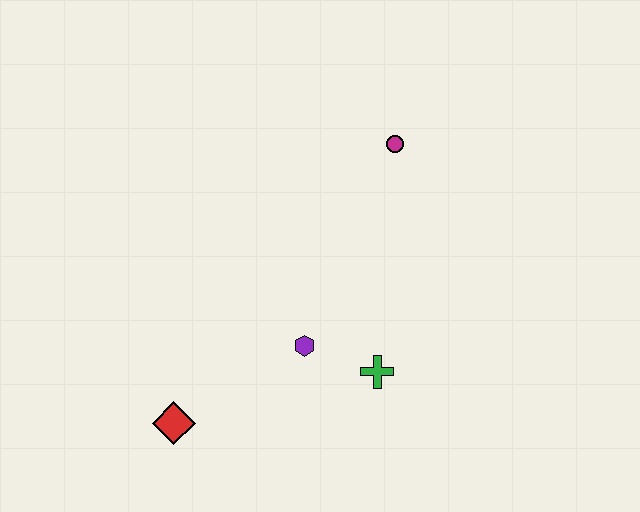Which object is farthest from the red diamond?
The magenta circle is farthest from the red diamond.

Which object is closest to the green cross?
The purple hexagon is closest to the green cross.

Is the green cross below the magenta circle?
Yes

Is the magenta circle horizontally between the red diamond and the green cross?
No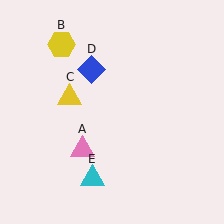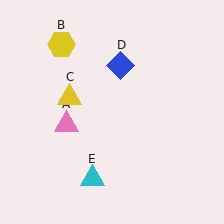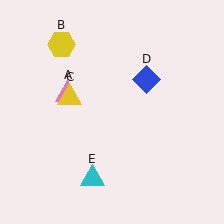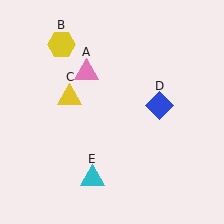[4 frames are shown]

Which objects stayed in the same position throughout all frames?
Yellow hexagon (object B) and yellow triangle (object C) and cyan triangle (object E) remained stationary.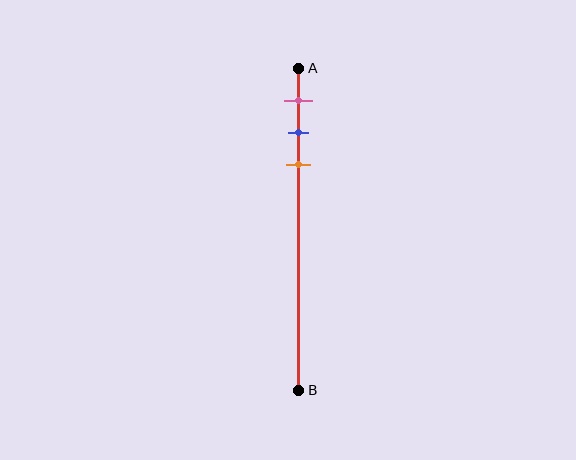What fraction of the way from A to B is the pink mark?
The pink mark is approximately 10% (0.1) of the way from A to B.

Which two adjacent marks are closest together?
The blue and orange marks are the closest adjacent pair.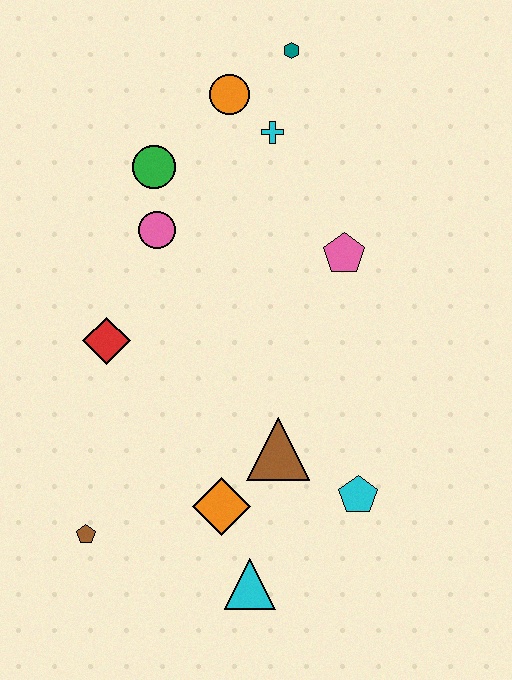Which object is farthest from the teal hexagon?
The cyan triangle is farthest from the teal hexagon.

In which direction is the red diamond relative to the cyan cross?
The red diamond is below the cyan cross.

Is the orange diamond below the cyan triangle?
No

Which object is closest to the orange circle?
The cyan cross is closest to the orange circle.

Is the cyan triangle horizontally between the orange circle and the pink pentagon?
Yes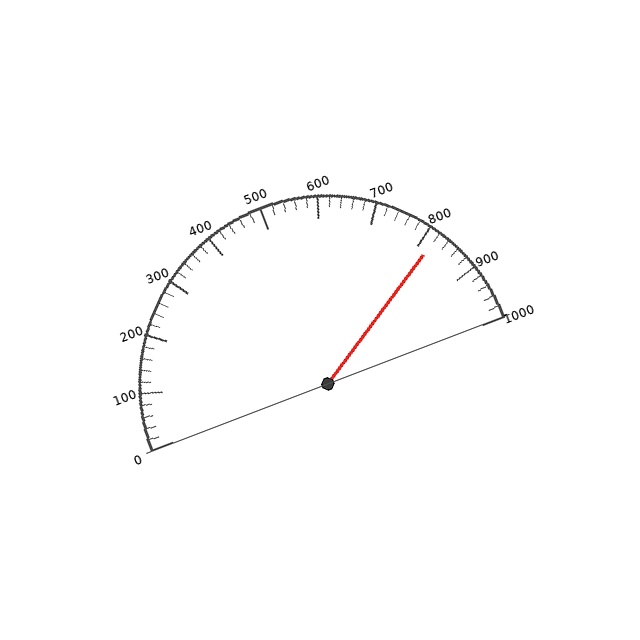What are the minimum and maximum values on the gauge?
The gauge ranges from 0 to 1000.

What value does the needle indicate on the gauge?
The needle indicates approximately 820.